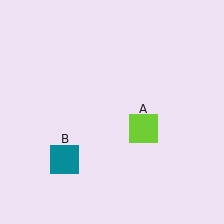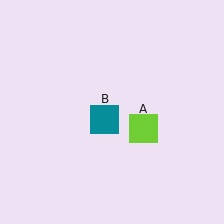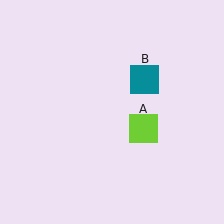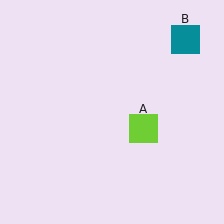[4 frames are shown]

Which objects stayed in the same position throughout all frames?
Lime square (object A) remained stationary.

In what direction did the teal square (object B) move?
The teal square (object B) moved up and to the right.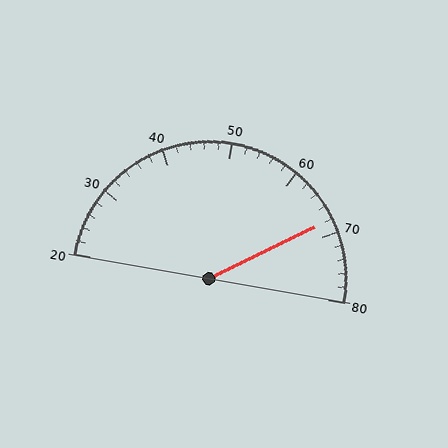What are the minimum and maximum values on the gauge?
The gauge ranges from 20 to 80.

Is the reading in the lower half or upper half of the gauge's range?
The reading is in the upper half of the range (20 to 80).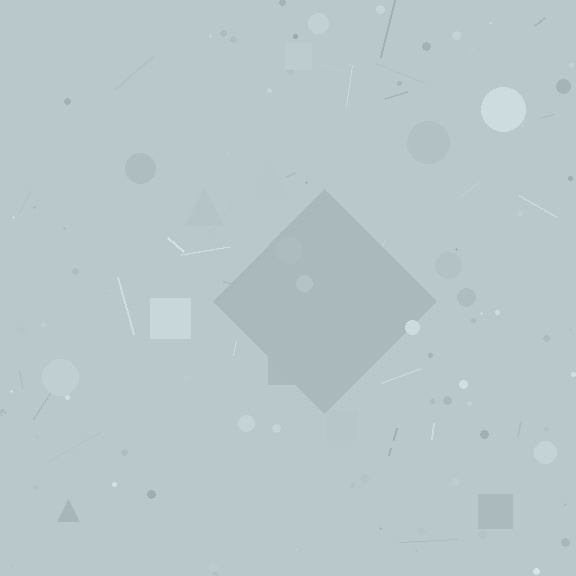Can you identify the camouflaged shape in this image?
The camouflaged shape is a diamond.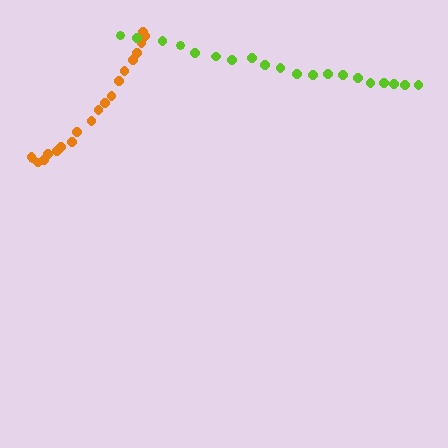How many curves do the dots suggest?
There are 2 distinct paths.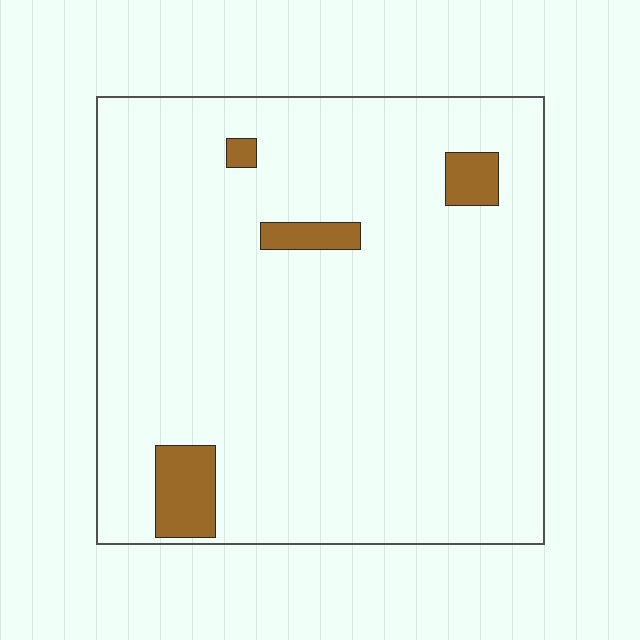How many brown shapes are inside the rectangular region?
4.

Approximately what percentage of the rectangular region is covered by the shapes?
Approximately 5%.